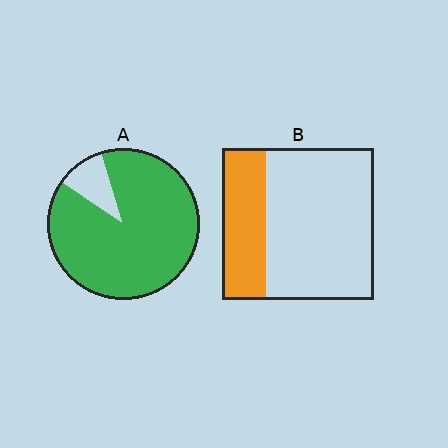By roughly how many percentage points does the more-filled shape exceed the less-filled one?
By roughly 60 percentage points (A over B).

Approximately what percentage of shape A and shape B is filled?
A is approximately 90% and B is approximately 30%.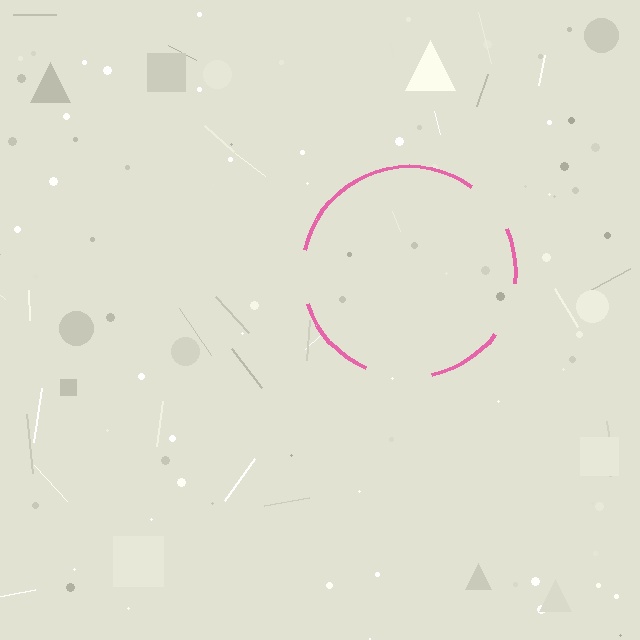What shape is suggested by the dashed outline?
The dashed outline suggests a circle.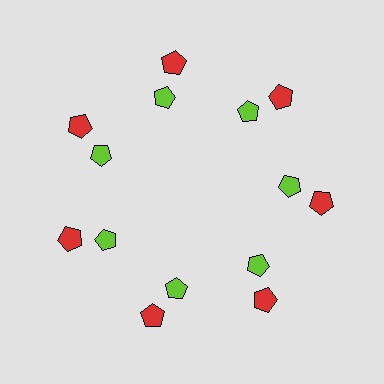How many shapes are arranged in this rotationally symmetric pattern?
There are 14 shapes, arranged in 7 groups of 2.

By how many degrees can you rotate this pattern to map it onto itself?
The pattern maps onto itself every 51 degrees of rotation.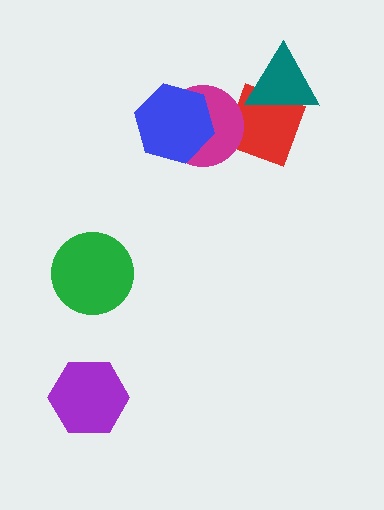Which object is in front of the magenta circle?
The blue hexagon is in front of the magenta circle.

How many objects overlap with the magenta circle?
2 objects overlap with the magenta circle.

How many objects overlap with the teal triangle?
1 object overlaps with the teal triangle.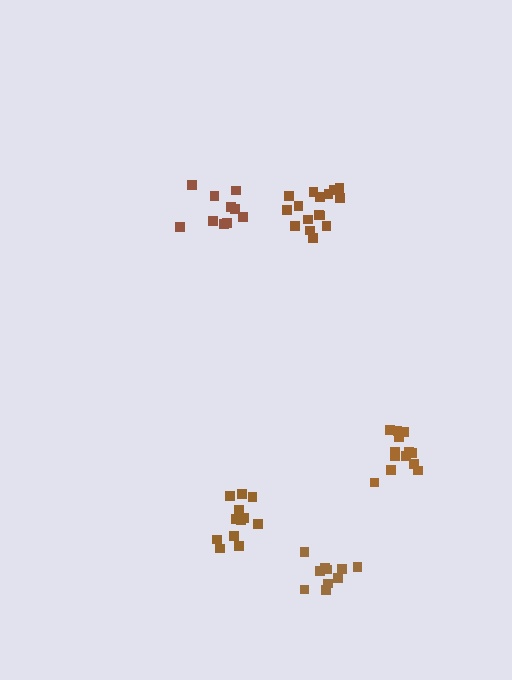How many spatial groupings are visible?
There are 5 spatial groupings.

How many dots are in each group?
Group 1: 12 dots, Group 2: 10 dots, Group 3: 16 dots, Group 4: 10 dots, Group 5: 13 dots (61 total).